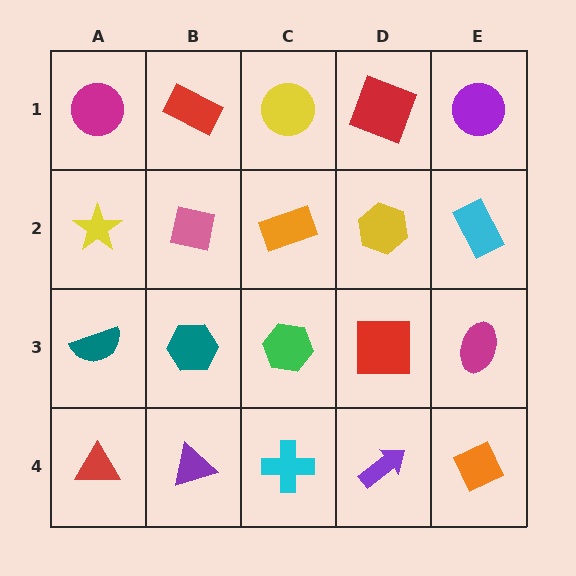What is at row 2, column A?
A yellow star.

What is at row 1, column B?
A red rectangle.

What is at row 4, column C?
A cyan cross.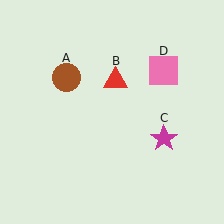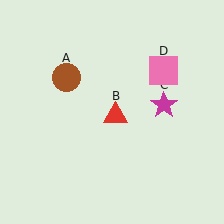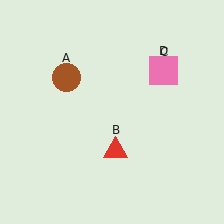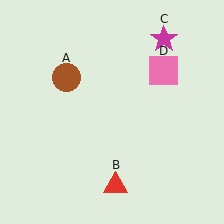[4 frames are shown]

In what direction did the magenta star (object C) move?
The magenta star (object C) moved up.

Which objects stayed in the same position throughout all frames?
Brown circle (object A) and pink square (object D) remained stationary.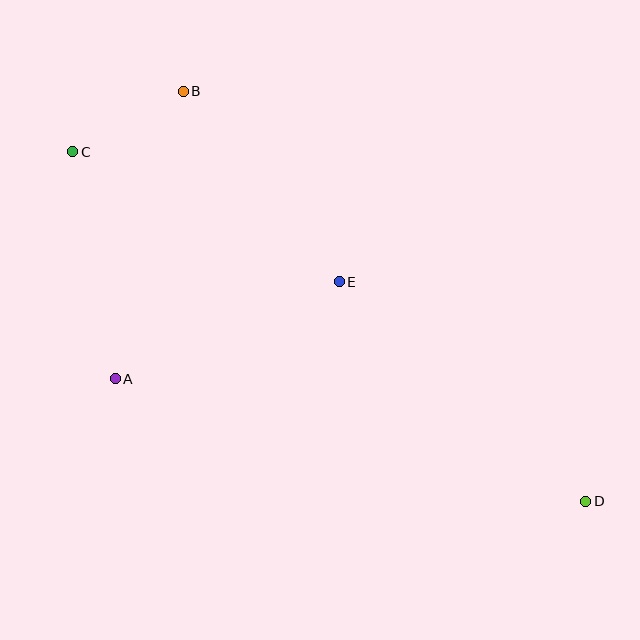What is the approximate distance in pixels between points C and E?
The distance between C and E is approximately 296 pixels.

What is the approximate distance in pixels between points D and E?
The distance between D and E is approximately 330 pixels.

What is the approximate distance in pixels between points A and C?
The distance between A and C is approximately 231 pixels.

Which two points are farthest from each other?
Points C and D are farthest from each other.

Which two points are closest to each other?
Points B and C are closest to each other.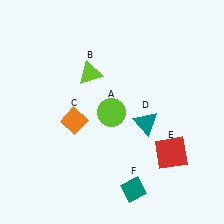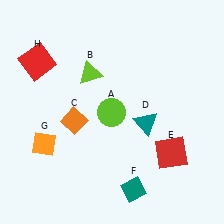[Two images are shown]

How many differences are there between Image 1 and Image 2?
There are 2 differences between the two images.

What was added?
An orange diamond (G), a red square (H) were added in Image 2.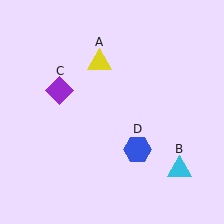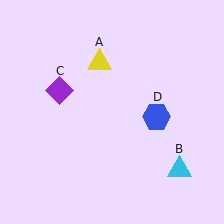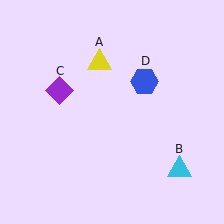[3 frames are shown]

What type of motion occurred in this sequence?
The blue hexagon (object D) rotated counterclockwise around the center of the scene.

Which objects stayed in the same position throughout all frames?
Yellow triangle (object A) and cyan triangle (object B) and purple diamond (object C) remained stationary.